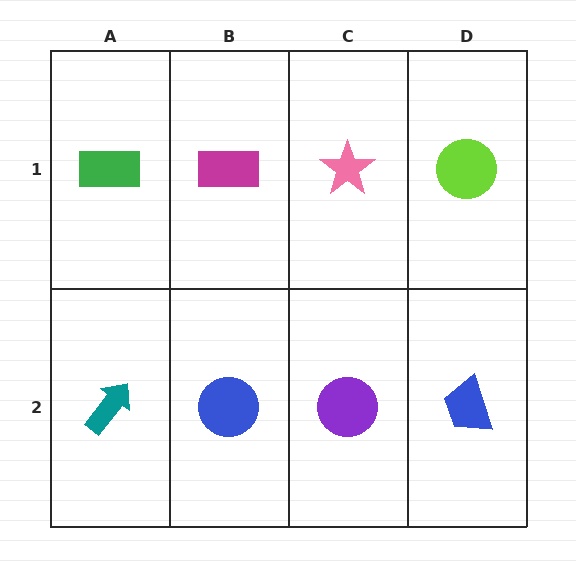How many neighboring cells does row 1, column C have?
3.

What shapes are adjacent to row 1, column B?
A blue circle (row 2, column B), a green rectangle (row 1, column A), a pink star (row 1, column C).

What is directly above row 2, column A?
A green rectangle.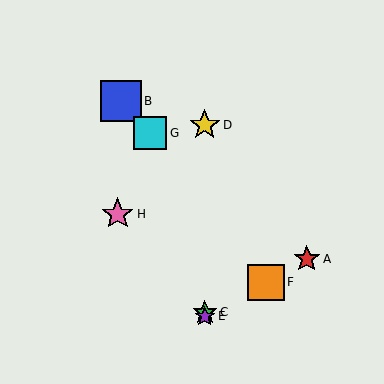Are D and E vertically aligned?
Yes, both are at x≈205.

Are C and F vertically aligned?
No, C is at x≈205 and F is at x≈266.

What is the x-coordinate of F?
Object F is at x≈266.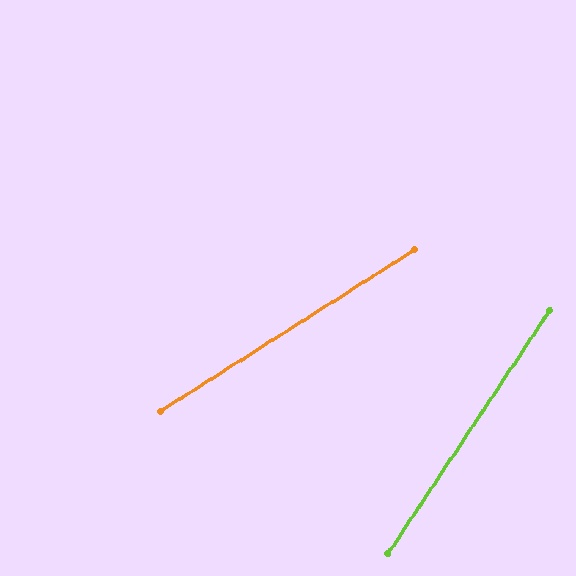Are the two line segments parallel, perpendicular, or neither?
Neither parallel nor perpendicular — they differ by about 24°.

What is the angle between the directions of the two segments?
Approximately 24 degrees.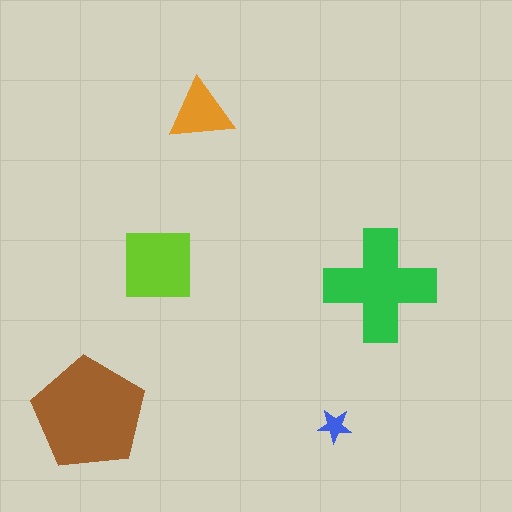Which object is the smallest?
The blue star.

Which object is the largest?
The brown pentagon.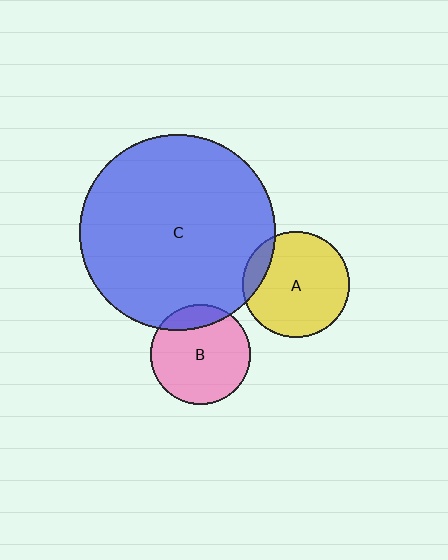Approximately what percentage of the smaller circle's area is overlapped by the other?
Approximately 10%.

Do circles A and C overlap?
Yes.